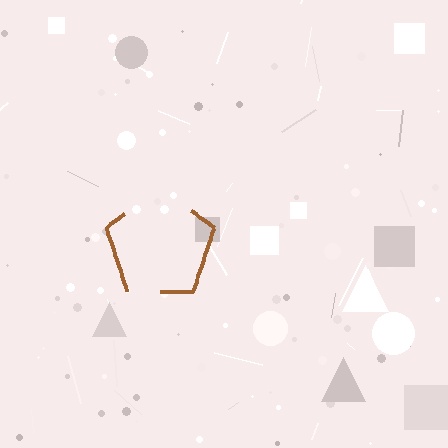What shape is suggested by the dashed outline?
The dashed outline suggests a pentagon.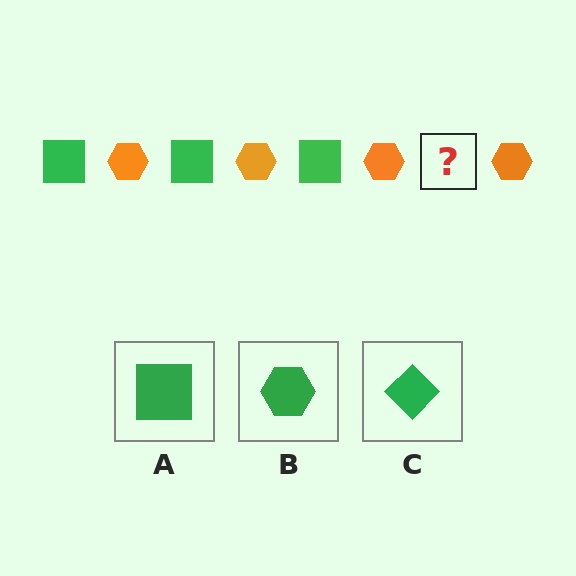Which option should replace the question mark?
Option A.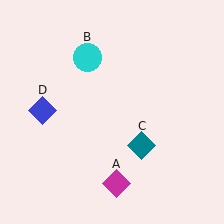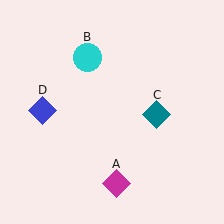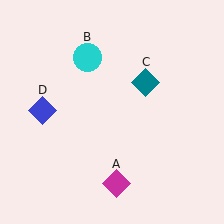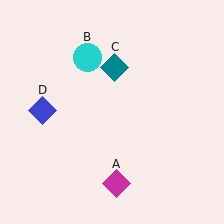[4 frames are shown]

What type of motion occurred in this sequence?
The teal diamond (object C) rotated counterclockwise around the center of the scene.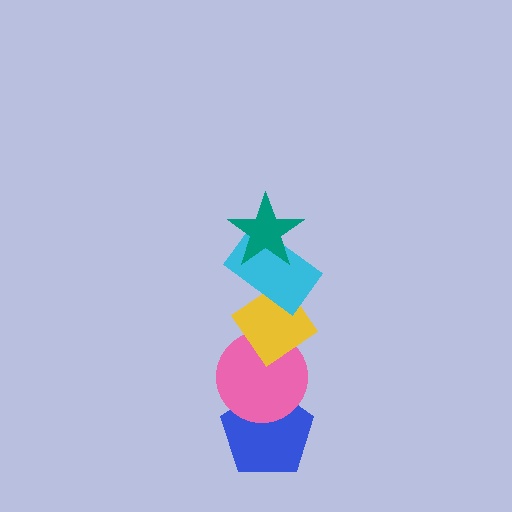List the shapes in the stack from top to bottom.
From top to bottom: the teal star, the cyan rectangle, the yellow diamond, the pink circle, the blue pentagon.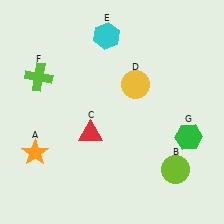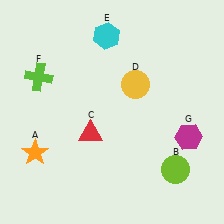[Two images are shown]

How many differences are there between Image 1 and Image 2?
There is 1 difference between the two images.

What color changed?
The hexagon (G) changed from green in Image 1 to magenta in Image 2.